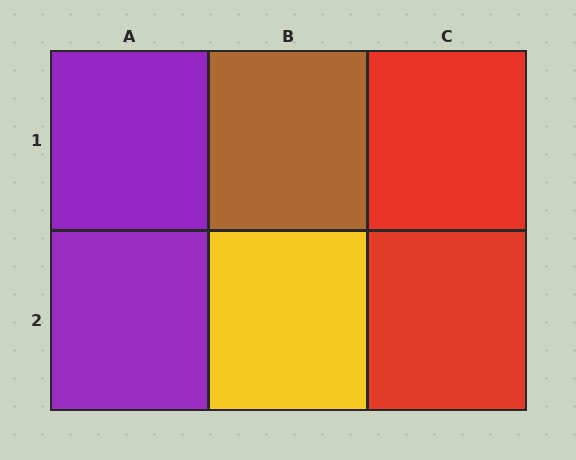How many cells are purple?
2 cells are purple.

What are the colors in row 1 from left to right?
Purple, brown, red.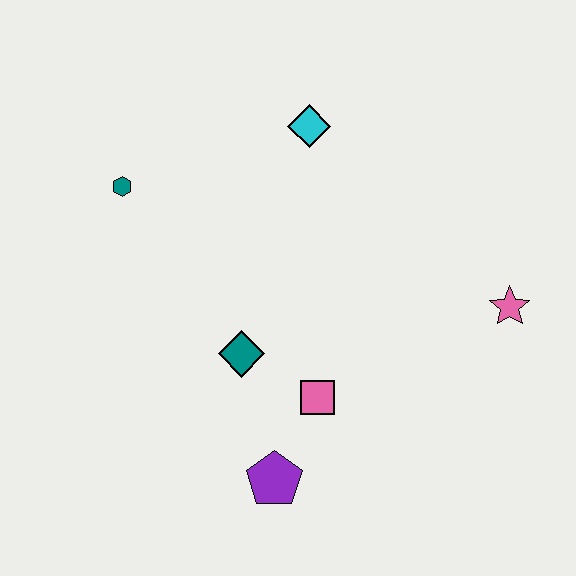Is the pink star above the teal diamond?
Yes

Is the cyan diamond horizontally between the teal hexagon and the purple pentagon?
No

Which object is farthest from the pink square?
The teal hexagon is farthest from the pink square.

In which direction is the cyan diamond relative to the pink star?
The cyan diamond is to the left of the pink star.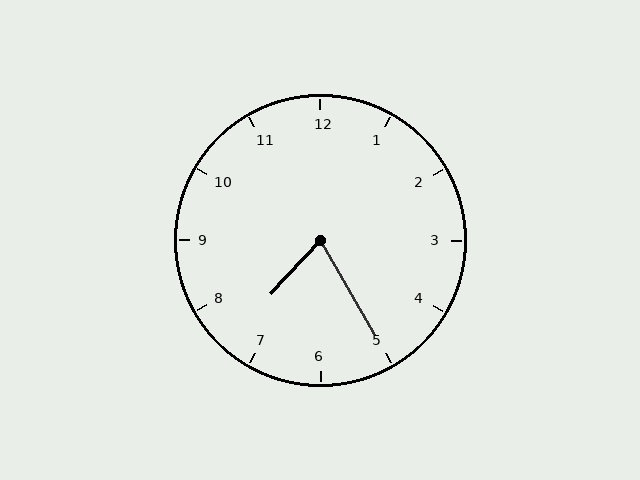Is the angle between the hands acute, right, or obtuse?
It is acute.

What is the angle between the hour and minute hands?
Approximately 72 degrees.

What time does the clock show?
7:25.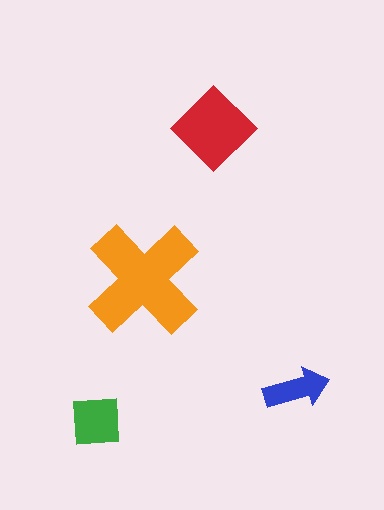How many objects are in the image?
There are 4 objects in the image.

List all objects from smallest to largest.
The blue arrow, the green square, the red diamond, the orange cross.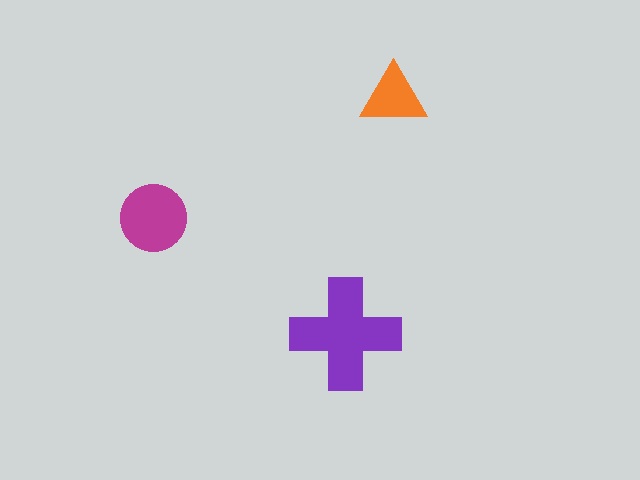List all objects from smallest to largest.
The orange triangle, the magenta circle, the purple cross.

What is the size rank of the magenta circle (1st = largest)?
2nd.